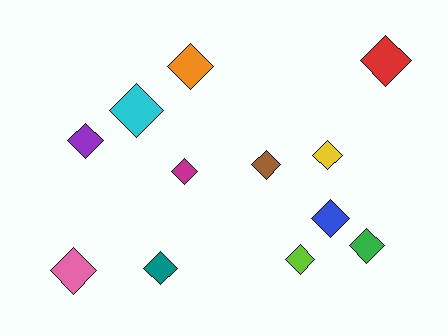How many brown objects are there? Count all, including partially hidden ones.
There is 1 brown object.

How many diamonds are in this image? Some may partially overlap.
There are 12 diamonds.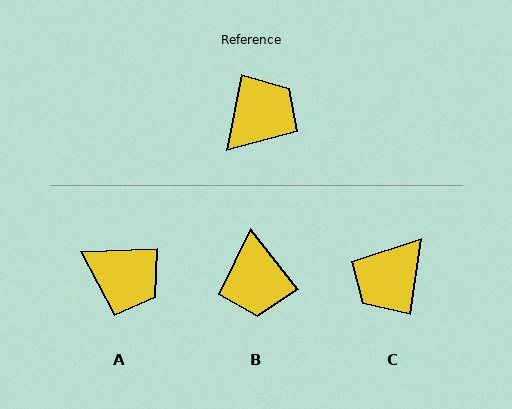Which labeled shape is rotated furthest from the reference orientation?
C, about 176 degrees away.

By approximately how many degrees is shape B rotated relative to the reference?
Approximately 130 degrees clockwise.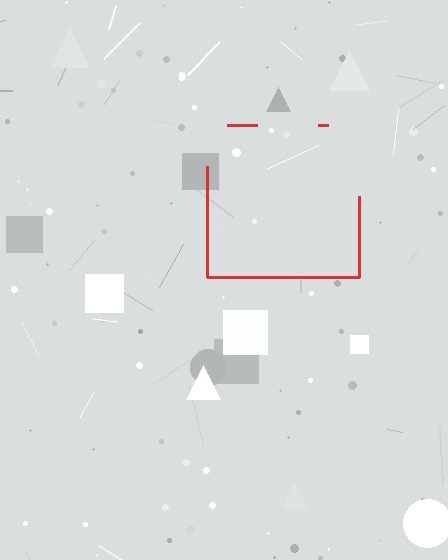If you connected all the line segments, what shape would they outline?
They would outline a square.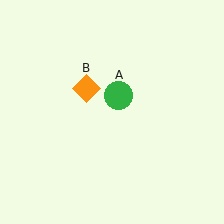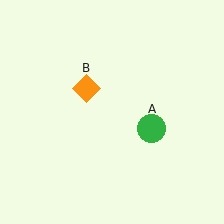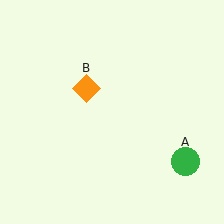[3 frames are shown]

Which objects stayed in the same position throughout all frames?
Orange diamond (object B) remained stationary.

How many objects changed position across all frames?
1 object changed position: green circle (object A).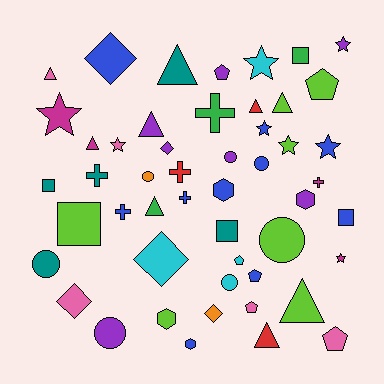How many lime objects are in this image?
There are 7 lime objects.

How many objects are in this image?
There are 50 objects.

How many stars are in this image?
There are 8 stars.